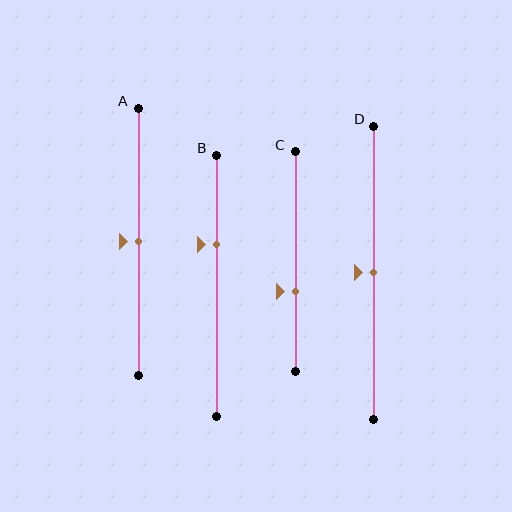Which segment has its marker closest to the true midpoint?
Segment A has its marker closest to the true midpoint.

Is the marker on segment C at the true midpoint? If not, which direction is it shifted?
No, the marker on segment C is shifted downward by about 14% of the segment length.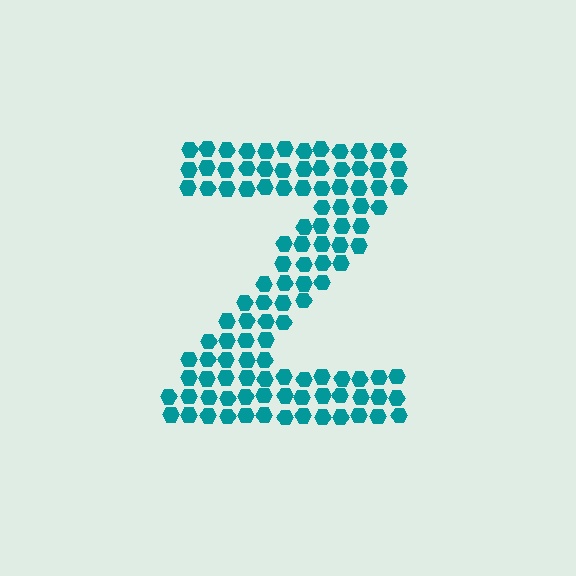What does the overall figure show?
The overall figure shows the letter Z.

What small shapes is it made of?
It is made of small hexagons.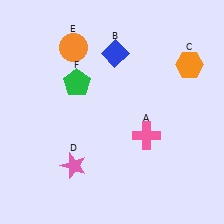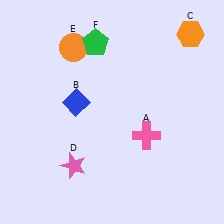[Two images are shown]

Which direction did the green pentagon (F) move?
The green pentagon (F) moved up.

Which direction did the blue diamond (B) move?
The blue diamond (B) moved down.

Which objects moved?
The objects that moved are: the blue diamond (B), the orange hexagon (C), the green pentagon (F).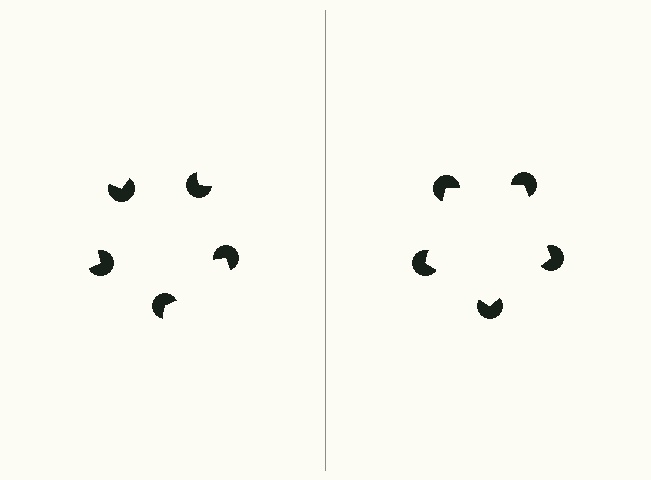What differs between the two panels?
The pac-man discs are positioned identically on both sides; only the wedge orientations differ. On the right they align to a pentagon; on the left they are misaligned.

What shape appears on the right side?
An illusory pentagon.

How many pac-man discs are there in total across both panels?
10 — 5 on each side.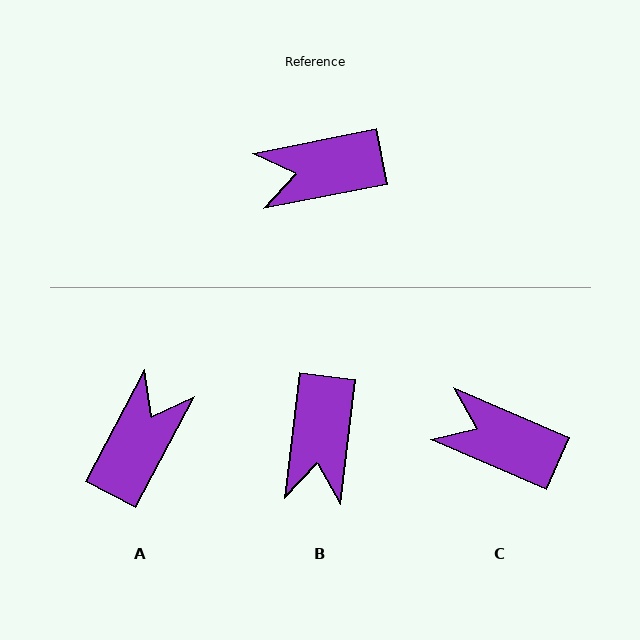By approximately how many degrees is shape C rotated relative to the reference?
Approximately 34 degrees clockwise.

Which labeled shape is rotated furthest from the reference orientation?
A, about 129 degrees away.